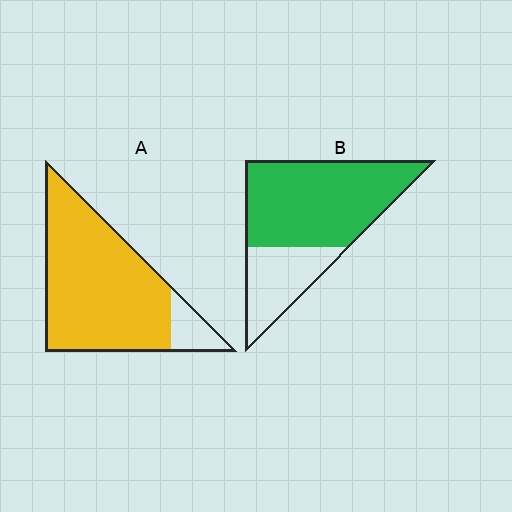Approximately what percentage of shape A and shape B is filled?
A is approximately 90% and B is approximately 70%.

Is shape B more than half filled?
Yes.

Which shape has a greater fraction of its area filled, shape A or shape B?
Shape A.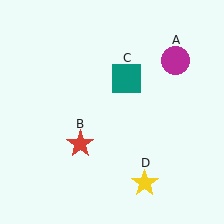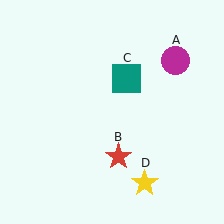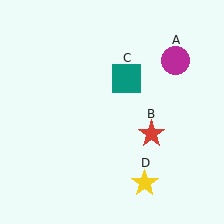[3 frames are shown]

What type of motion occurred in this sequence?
The red star (object B) rotated counterclockwise around the center of the scene.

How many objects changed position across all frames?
1 object changed position: red star (object B).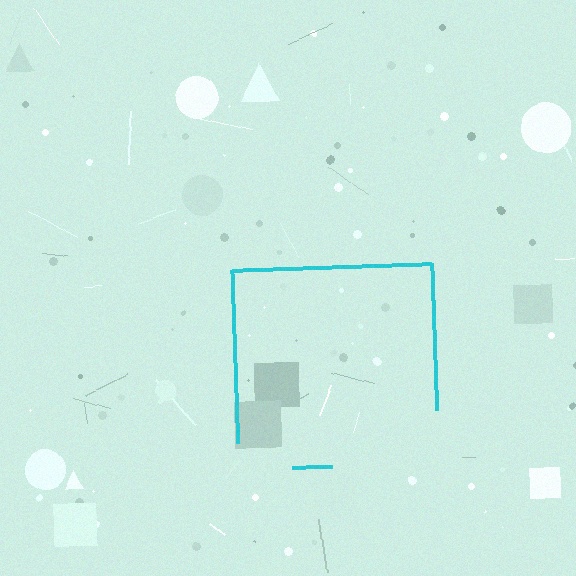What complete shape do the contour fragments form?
The contour fragments form a square.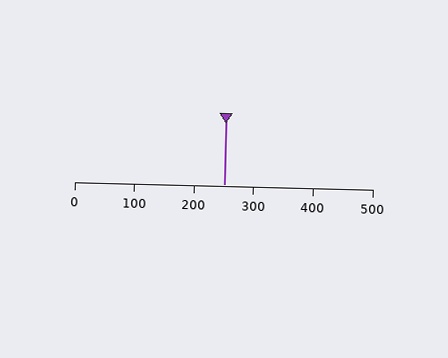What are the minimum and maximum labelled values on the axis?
The axis runs from 0 to 500.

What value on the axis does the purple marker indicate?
The marker indicates approximately 250.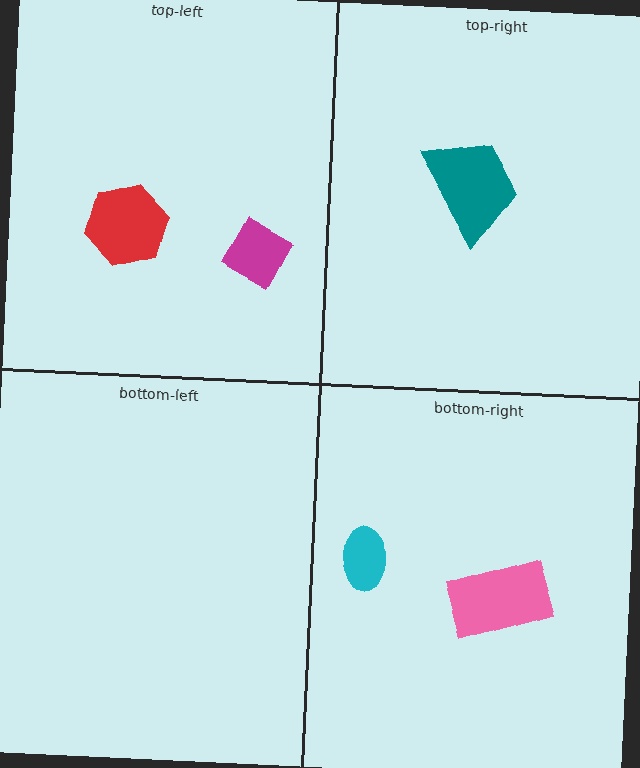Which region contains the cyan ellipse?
The bottom-right region.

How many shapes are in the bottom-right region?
2.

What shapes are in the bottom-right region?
The pink rectangle, the cyan ellipse.